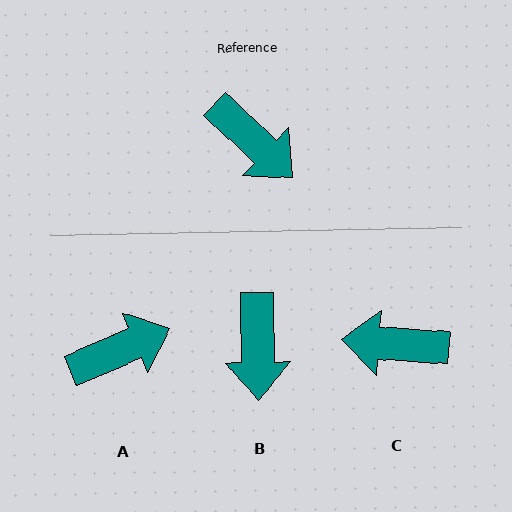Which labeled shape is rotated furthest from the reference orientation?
C, about 141 degrees away.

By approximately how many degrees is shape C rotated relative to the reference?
Approximately 141 degrees clockwise.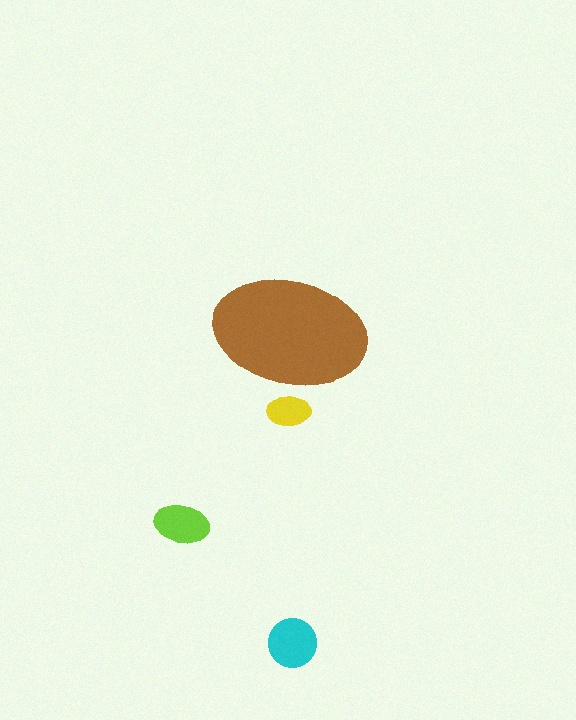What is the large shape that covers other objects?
A brown ellipse.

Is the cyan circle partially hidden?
No, the cyan circle is fully visible.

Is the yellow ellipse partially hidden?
Yes, the yellow ellipse is partially hidden behind the brown ellipse.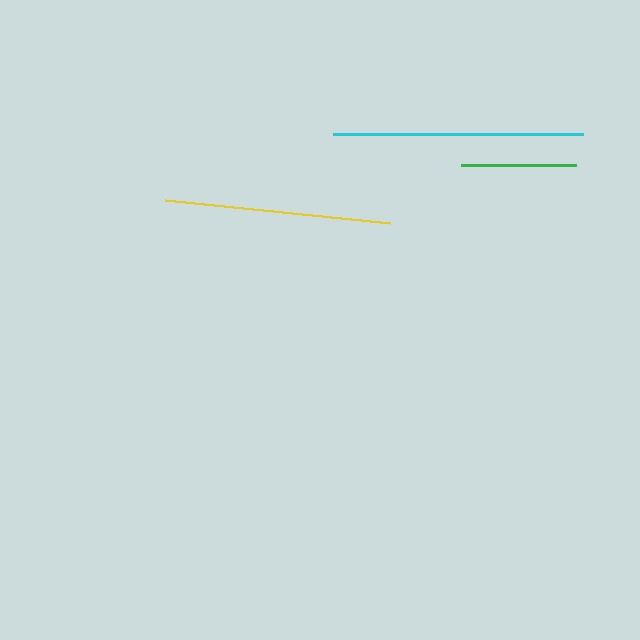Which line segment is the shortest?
The green line is the shortest at approximately 115 pixels.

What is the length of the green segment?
The green segment is approximately 115 pixels long.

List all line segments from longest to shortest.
From longest to shortest: cyan, yellow, green.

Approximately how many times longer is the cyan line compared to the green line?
The cyan line is approximately 2.2 times the length of the green line.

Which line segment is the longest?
The cyan line is the longest at approximately 249 pixels.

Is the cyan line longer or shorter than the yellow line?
The cyan line is longer than the yellow line.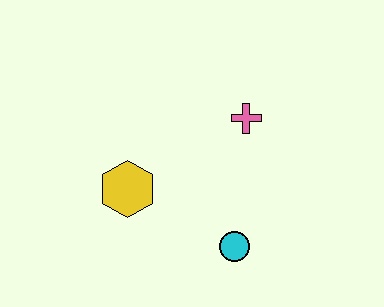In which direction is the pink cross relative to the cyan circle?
The pink cross is above the cyan circle.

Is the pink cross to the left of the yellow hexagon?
No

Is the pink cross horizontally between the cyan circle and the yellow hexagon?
No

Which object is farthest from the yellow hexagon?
The pink cross is farthest from the yellow hexagon.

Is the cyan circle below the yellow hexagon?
Yes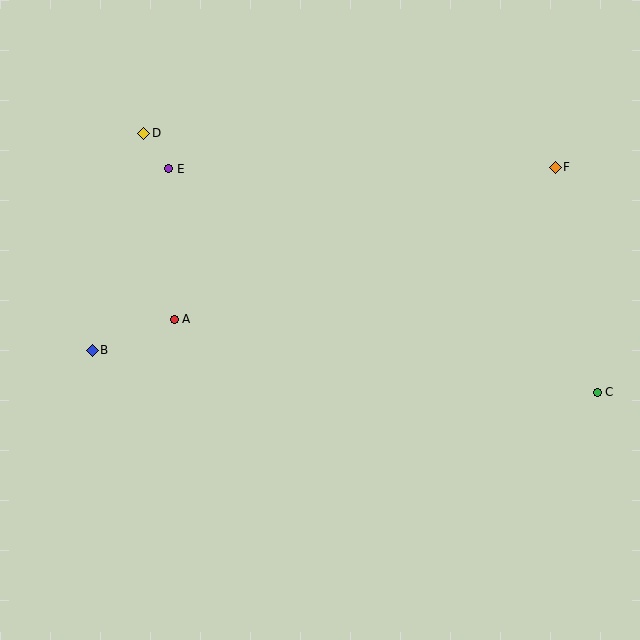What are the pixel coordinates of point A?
Point A is at (174, 319).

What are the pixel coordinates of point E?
Point E is at (169, 169).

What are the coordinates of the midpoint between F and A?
The midpoint between F and A is at (365, 243).